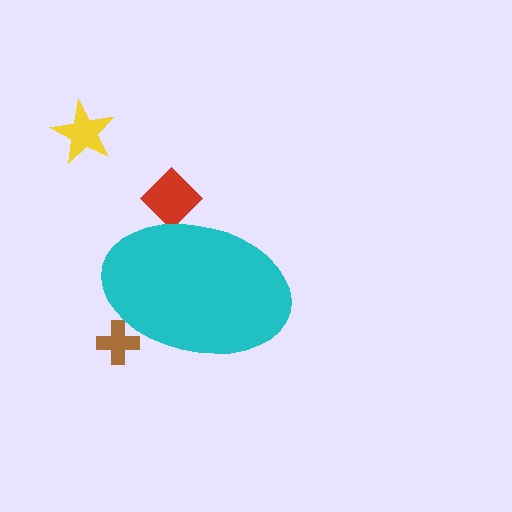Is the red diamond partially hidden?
Yes, the red diamond is partially hidden behind the cyan ellipse.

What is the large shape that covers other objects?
A cyan ellipse.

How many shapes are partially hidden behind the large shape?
2 shapes are partially hidden.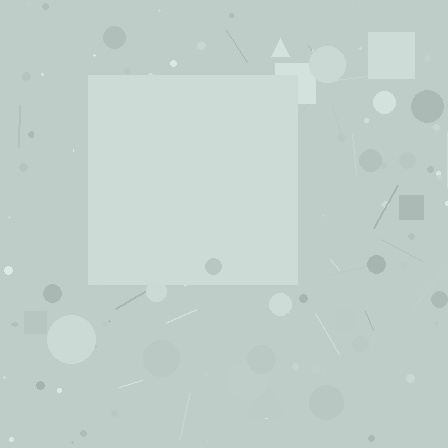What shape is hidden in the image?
A square is hidden in the image.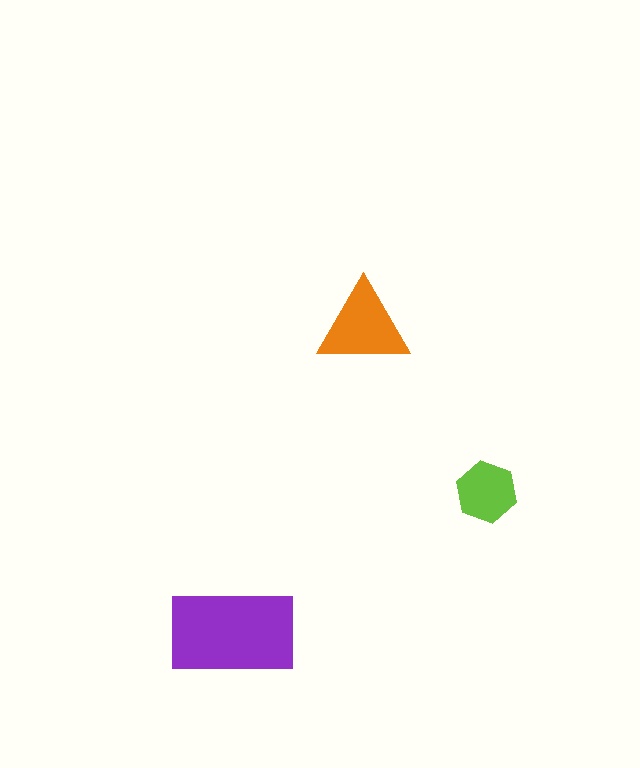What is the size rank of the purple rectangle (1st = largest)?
1st.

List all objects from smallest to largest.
The lime hexagon, the orange triangle, the purple rectangle.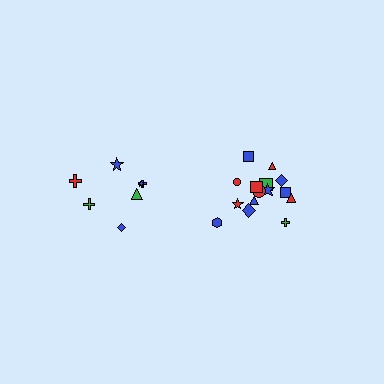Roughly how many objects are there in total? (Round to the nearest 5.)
Roughly 20 objects in total.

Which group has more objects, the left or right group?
The right group.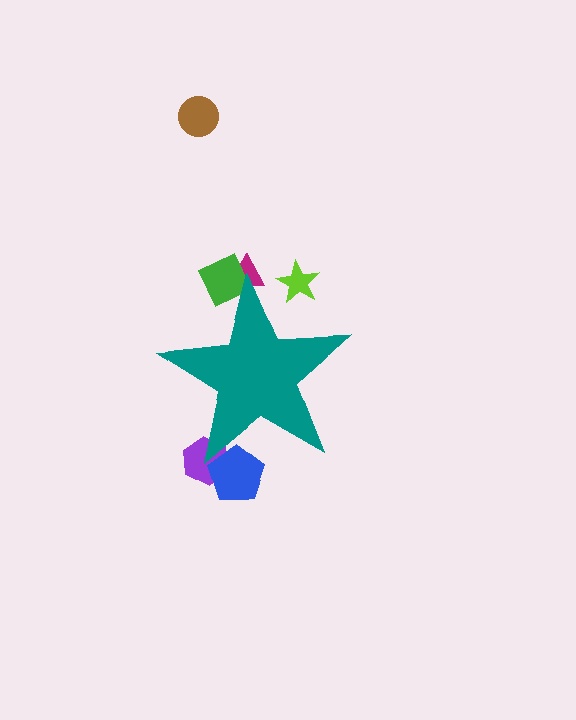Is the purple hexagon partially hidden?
Yes, the purple hexagon is partially hidden behind the teal star.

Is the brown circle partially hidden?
No, the brown circle is fully visible.